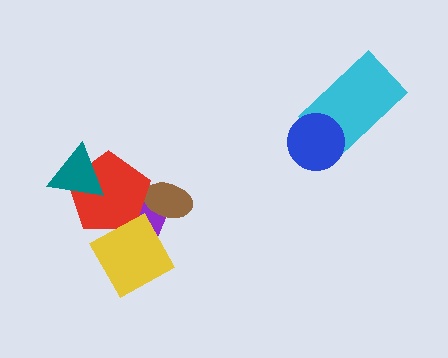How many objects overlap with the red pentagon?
4 objects overlap with the red pentagon.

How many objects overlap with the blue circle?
1 object overlaps with the blue circle.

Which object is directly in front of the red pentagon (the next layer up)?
The yellow diamond is directly in front of the red pentagon.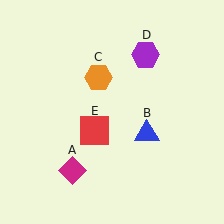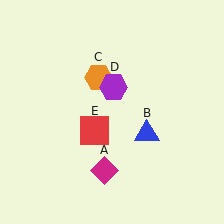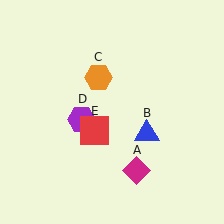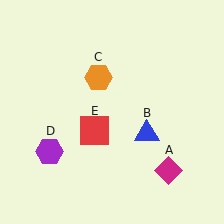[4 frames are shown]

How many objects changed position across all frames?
2 objects changed position: magenta diamond (object A), purple hexagon (object D).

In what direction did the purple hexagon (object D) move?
The purple hexagon (object D) moved down and to the left.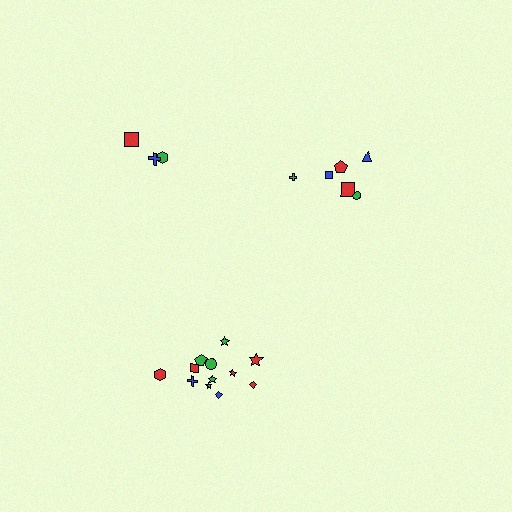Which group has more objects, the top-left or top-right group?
The top-right group.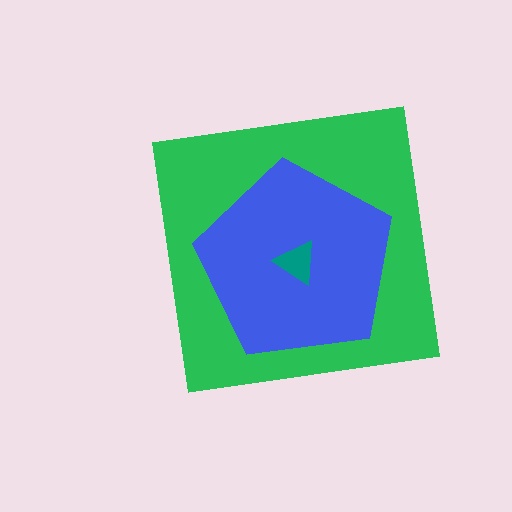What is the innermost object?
The teal triangle.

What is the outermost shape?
The green square.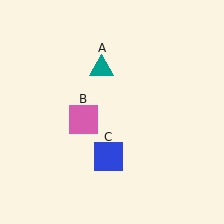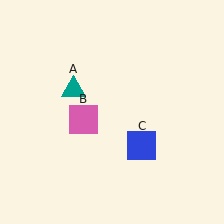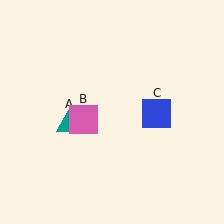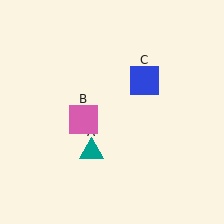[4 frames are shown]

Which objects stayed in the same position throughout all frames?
Pink square (object B) remained stationary.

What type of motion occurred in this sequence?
The teal triangle (object A), blue square (object C) rotated counterclockwise around the center of the scene.